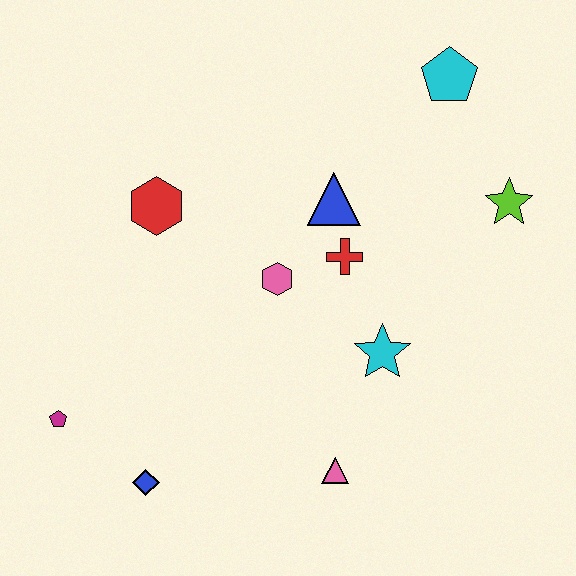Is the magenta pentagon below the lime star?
Yes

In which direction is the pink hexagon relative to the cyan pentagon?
The pink hexagon is below the cyan pentagon.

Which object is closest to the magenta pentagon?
The blue diamond is closest to the magenta pentagon.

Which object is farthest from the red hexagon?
The lime star is farthest from the red hexagon.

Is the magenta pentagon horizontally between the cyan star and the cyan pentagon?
No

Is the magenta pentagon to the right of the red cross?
No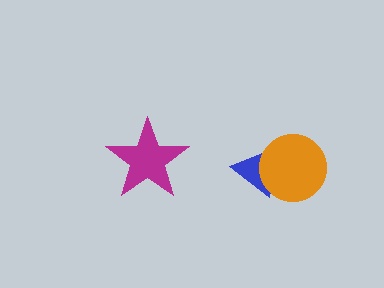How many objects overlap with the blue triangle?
1 object overlaps with the blue triangle.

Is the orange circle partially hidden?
No, no other shape covers it.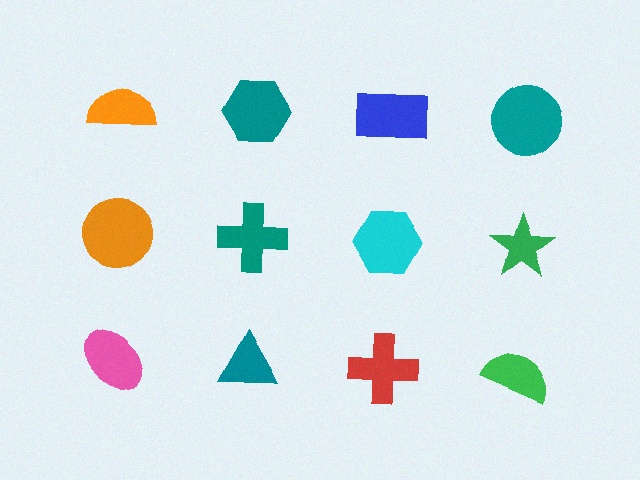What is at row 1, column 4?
A teal circle.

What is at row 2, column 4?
A green star.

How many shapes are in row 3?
4 shapes.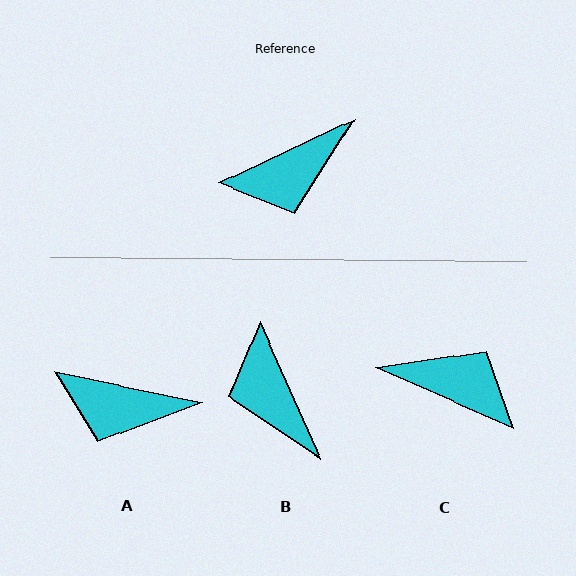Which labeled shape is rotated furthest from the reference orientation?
C, about 131 degrees away.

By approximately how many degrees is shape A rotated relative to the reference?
Approximately 37 degrees clockwise.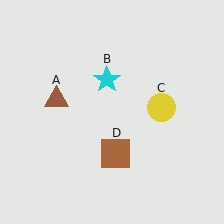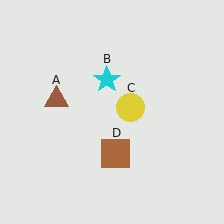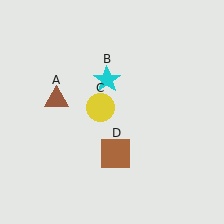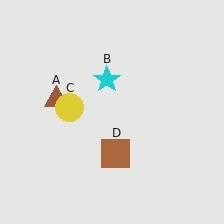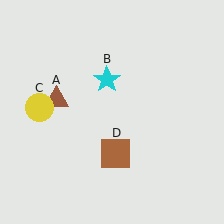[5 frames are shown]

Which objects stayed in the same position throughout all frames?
Brown triangle (object A) and cyan star (object B) and brown square (object D) remained stationary.